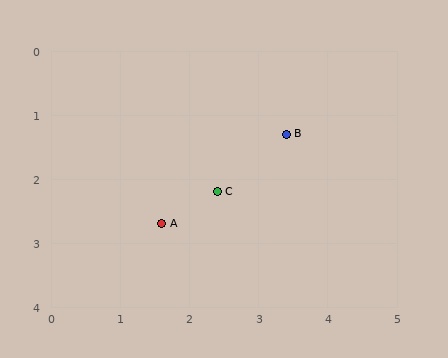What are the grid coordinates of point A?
Point A is at approximately (1.6, 2.7).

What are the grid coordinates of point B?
Point B is at approximately (3.4, 1.3).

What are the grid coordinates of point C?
Point C is at approximately (2.4, 2.2).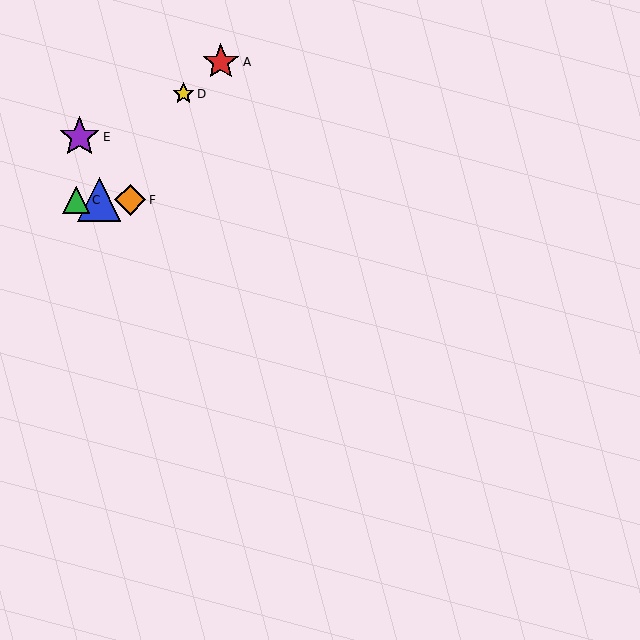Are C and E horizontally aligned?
No, C is at y≈200 and E is at y≈137.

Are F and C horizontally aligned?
Yes, both are at y≈200.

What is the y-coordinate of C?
Object C is at y≈200.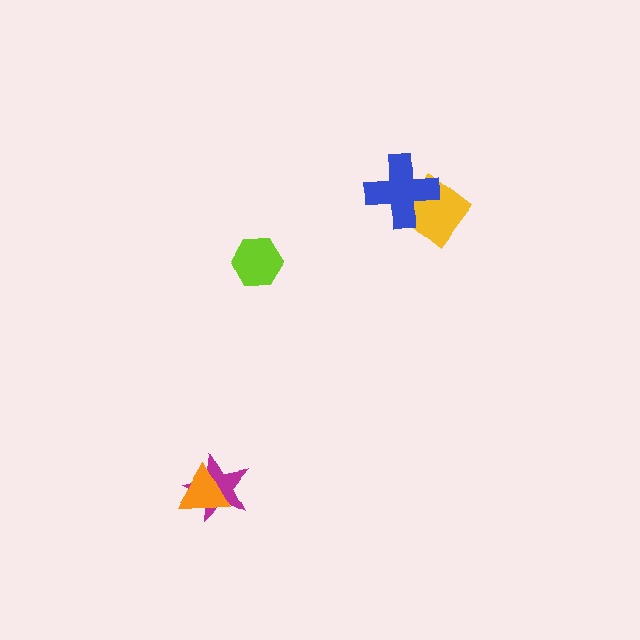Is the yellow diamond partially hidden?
Yes, it is partially covered by another shape.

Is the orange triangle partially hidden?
No, no other shape covers it.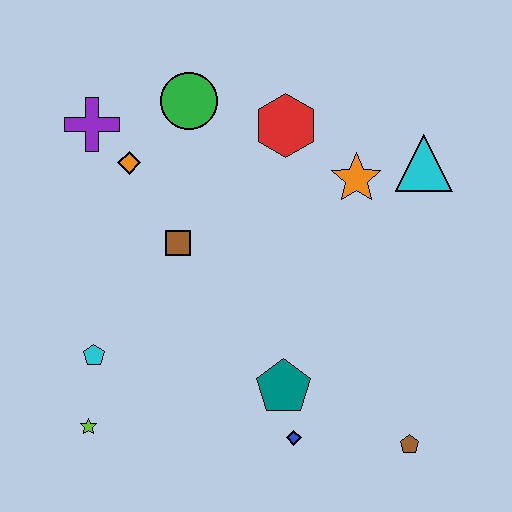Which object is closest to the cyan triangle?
The orange star is closest to the cyan triangle.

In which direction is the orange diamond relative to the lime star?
The orange diamond is above the lime star.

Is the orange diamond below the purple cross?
Yes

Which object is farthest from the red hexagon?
The lime star is farthest from the red hexagon.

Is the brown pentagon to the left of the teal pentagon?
No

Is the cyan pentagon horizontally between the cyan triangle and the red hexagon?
No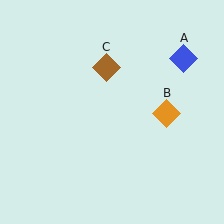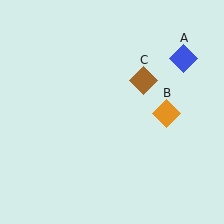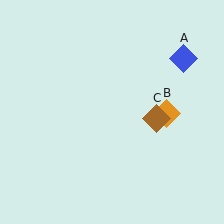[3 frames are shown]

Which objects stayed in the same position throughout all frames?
Blue diamond (object A) and orange diamond (object B) remained stationary.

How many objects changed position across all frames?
1 object changed position: brown diamond (object C).